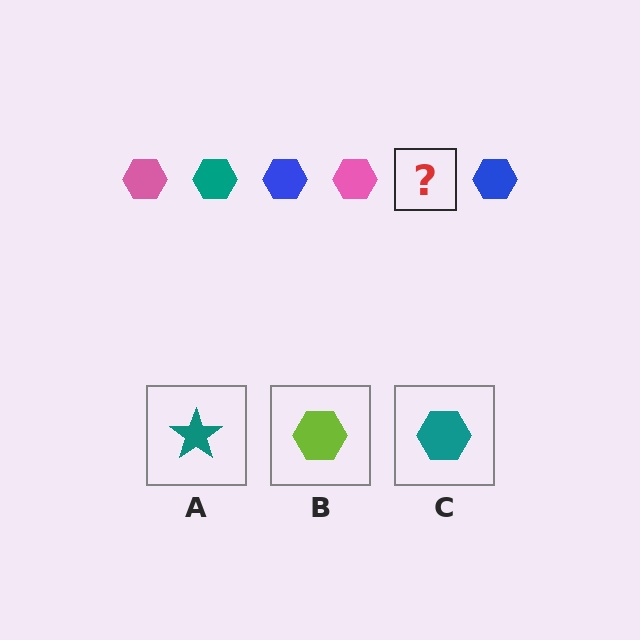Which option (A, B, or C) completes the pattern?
C.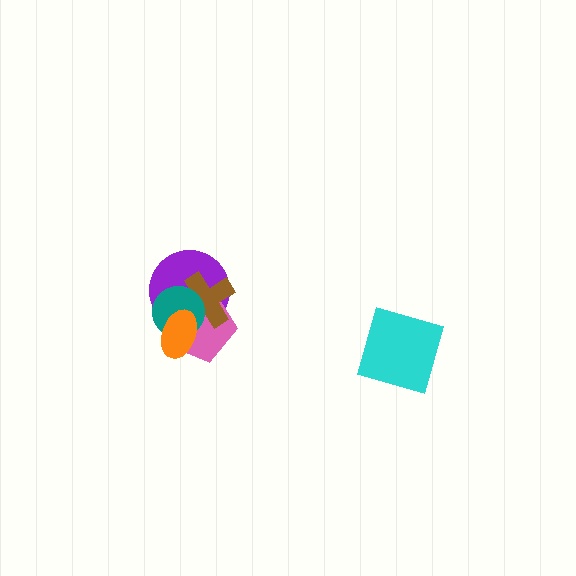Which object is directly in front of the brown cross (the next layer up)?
The teal circle is directly in front of the brown cross.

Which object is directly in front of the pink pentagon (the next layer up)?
The brown cross is directly in front of the pink pentagon.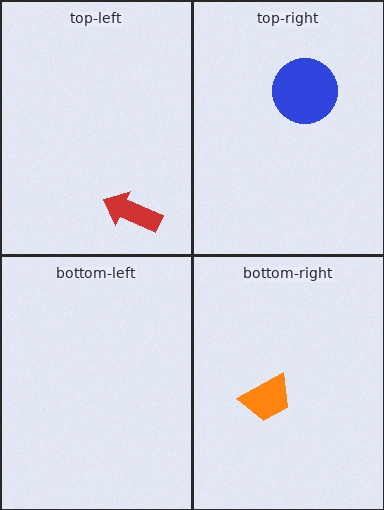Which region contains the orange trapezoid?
The bottom-right region.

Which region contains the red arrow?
The top-left region.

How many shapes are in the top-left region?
1.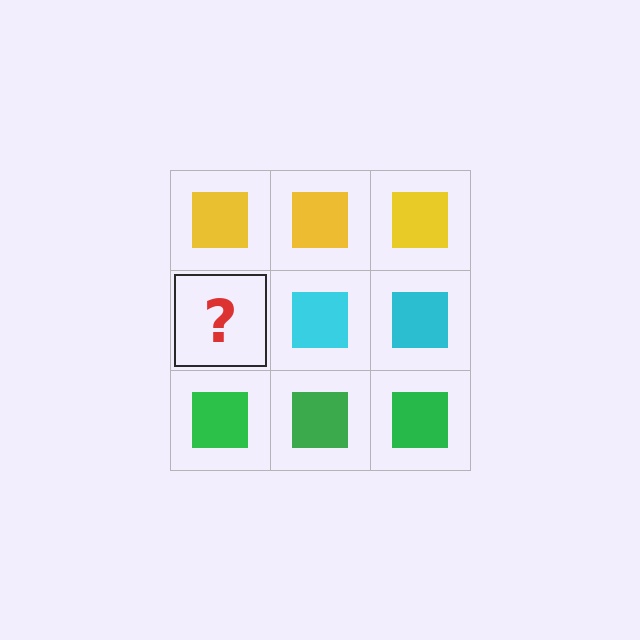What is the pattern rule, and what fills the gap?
The rule is that each row has a consistent color. The gap should be filled with a cyan square.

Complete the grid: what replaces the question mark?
The question mark should be replaced with a cyan square.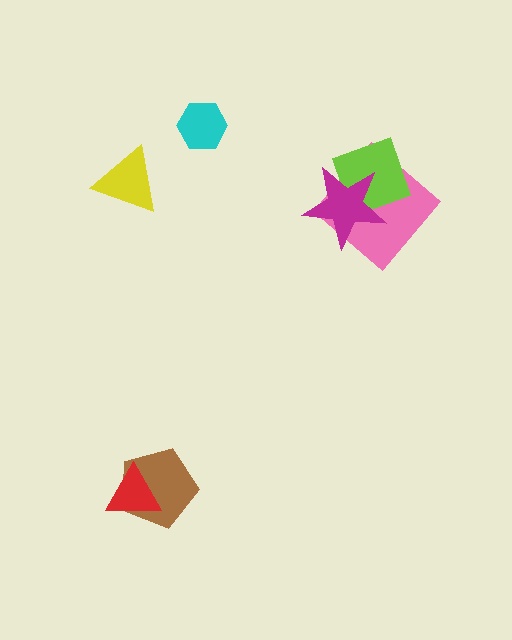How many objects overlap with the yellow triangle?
0 objects overlap with the yellow triangle.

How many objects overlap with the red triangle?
1 object overlaps with the red triangle.